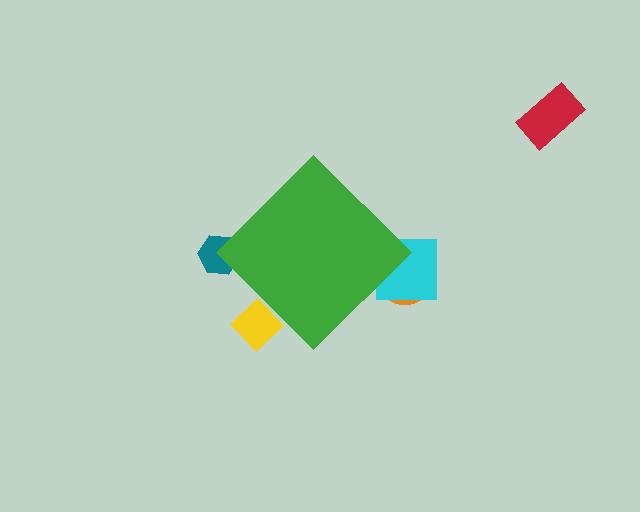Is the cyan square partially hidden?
Yes, the cyan square is partially hidden behind the green diamond.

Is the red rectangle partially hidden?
No, the red rectangle is fully visible.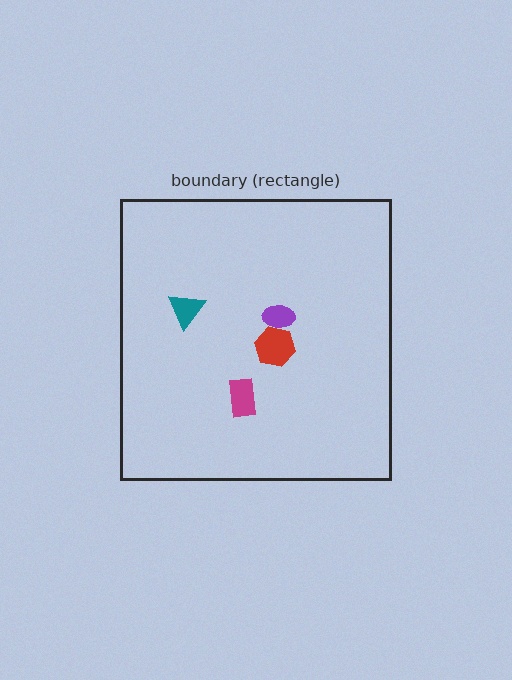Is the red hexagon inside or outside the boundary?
Inside.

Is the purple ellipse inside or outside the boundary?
Inside.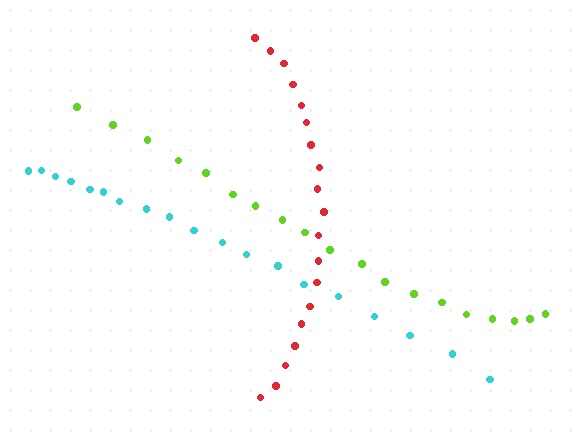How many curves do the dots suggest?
There are 3 distinct paths.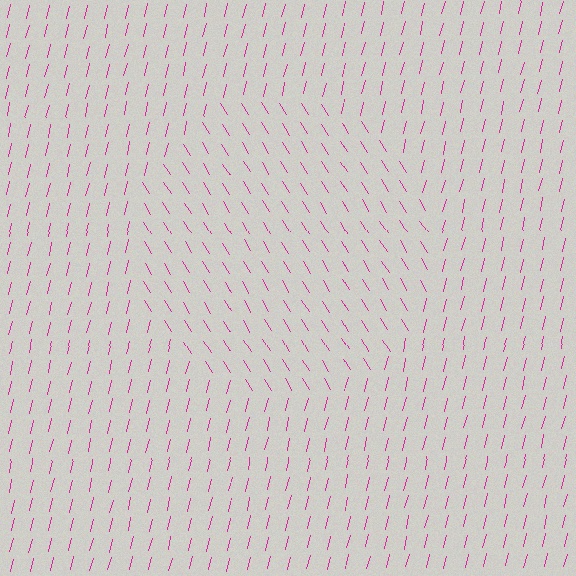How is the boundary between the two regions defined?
The boundary is defined purely by a change in line orientation (approximately 45 degrees difference). All lines are the same color and thickness.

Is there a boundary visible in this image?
Yes, there is a texture boundary formed by a change in line orientation.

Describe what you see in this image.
The image is filled with small magenta line segments. A circle region in the image has lines oriented differently from the surrounding lines, creating a visible texture boundary.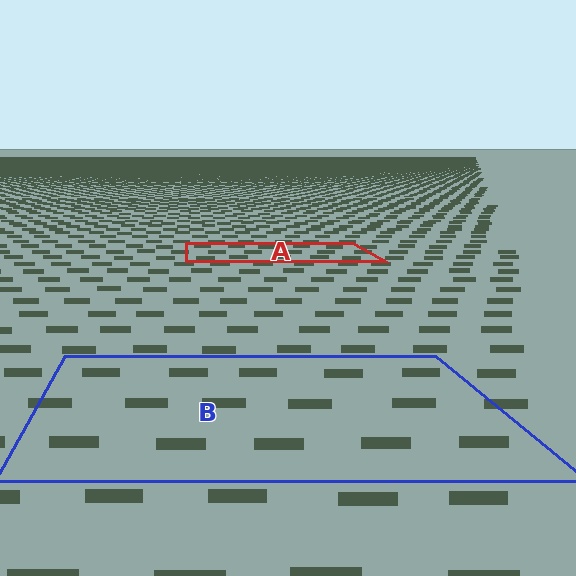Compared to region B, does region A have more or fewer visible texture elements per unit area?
Region A has more texture elements per unit area — they are packed more densely because it is farther away.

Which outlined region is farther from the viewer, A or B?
Region A is farther from the viewer — the texture elements inside it appear smaller and more densely packed.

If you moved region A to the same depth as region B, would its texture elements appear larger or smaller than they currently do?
They would appear larger. At a closer depth, the same texture elements are projected at a bigger on-screen size.